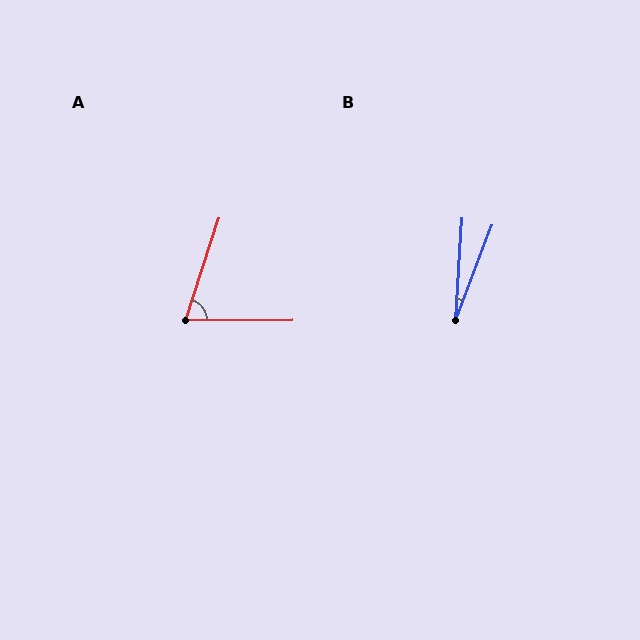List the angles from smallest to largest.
B (17°), A (71°).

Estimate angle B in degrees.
Approximately 17 degrees.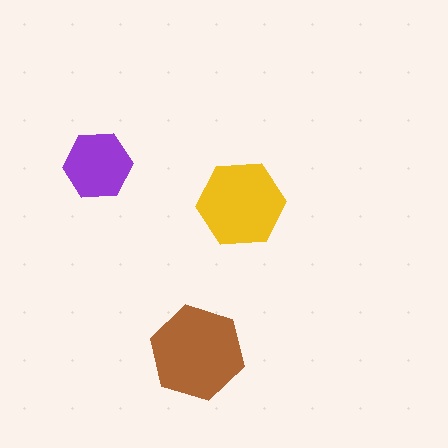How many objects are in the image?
There are 3 objects in the image.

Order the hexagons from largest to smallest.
the brown one, the yellow one, the purple one.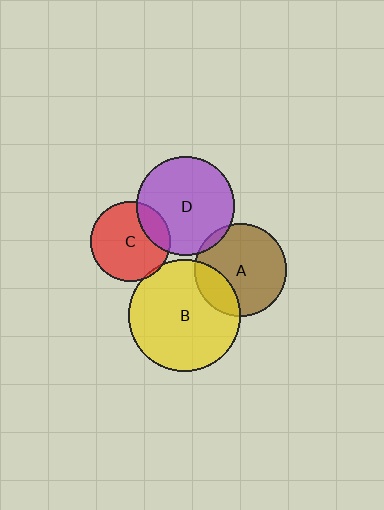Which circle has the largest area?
Circle B (yellow).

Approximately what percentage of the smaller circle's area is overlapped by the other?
Approximately 20%.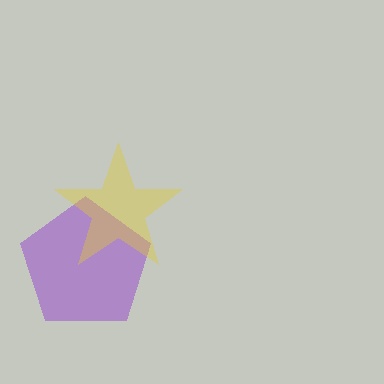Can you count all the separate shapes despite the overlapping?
Yes, there are 2 separate shapes.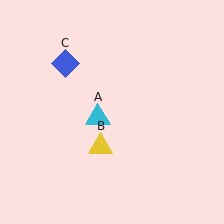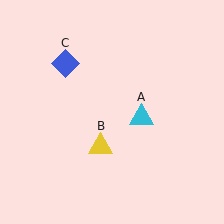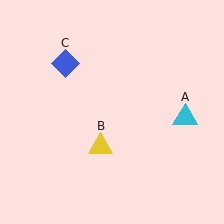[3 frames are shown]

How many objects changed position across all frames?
1 object changed position: cyan triangle (object A).